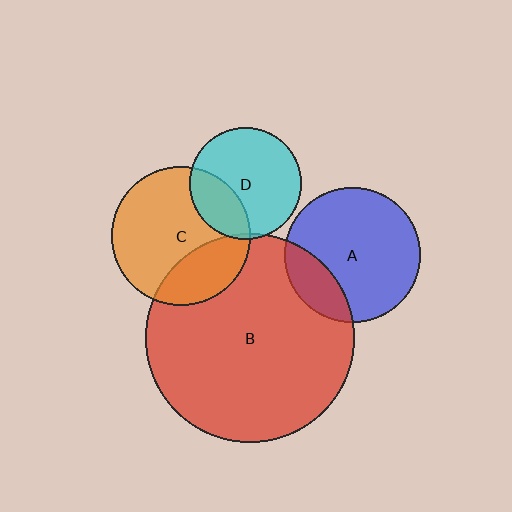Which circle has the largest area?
Circle B (red).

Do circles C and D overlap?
Yes.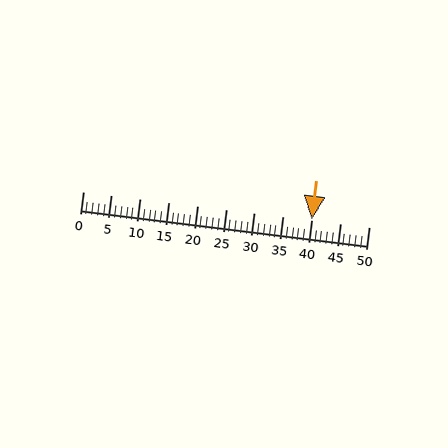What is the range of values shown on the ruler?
The ruler shows values from 0 to 50.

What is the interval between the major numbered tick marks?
The major tick marks are spaced 5 units apart.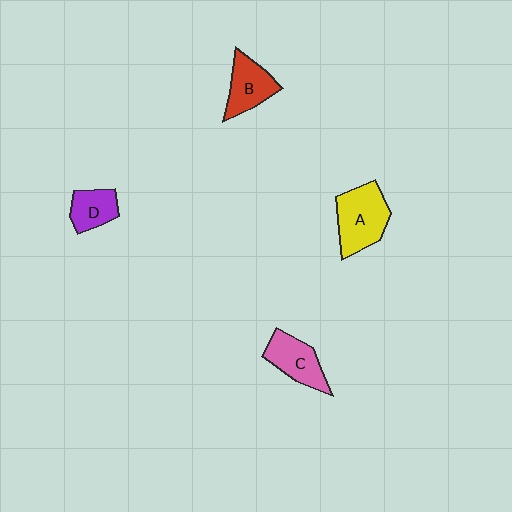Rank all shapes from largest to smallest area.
From largest to smallest: A (yellow), C (pink), B (red), D (purple).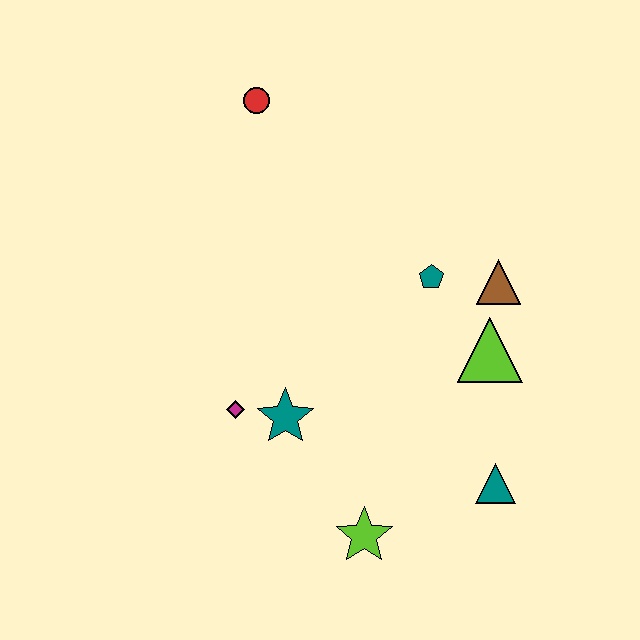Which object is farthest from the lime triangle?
The red circle is farthest from the lime triangle.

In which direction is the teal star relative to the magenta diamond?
The teal star is to the right of the magenta diamond.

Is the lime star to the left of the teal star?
No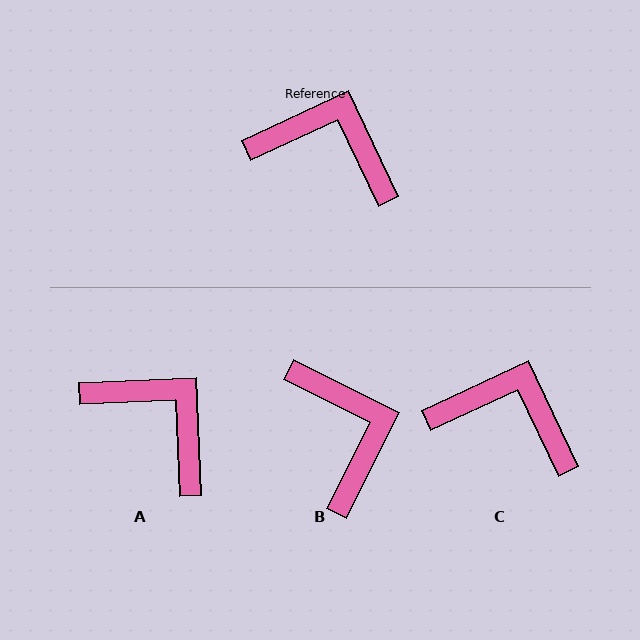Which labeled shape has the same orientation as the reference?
C.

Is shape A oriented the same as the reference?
No, it is off by about 23 degrees.